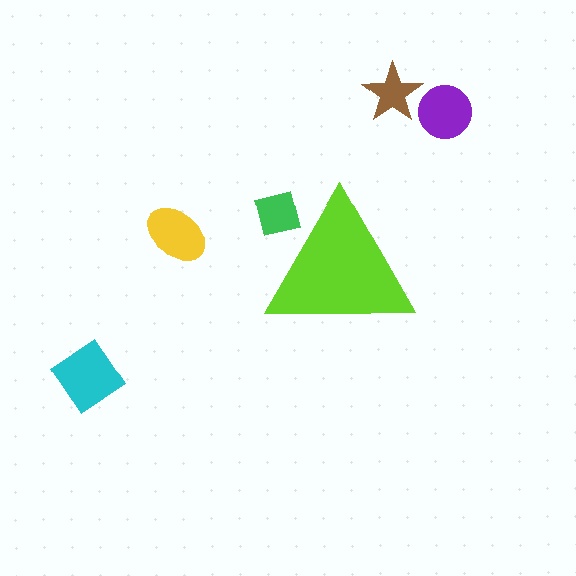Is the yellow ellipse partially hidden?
No, the yellow ellipse is fully visible.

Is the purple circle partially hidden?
No, the purple circle is fully visible.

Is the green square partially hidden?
Yes, the green square is partially hidden behind the lime triangle.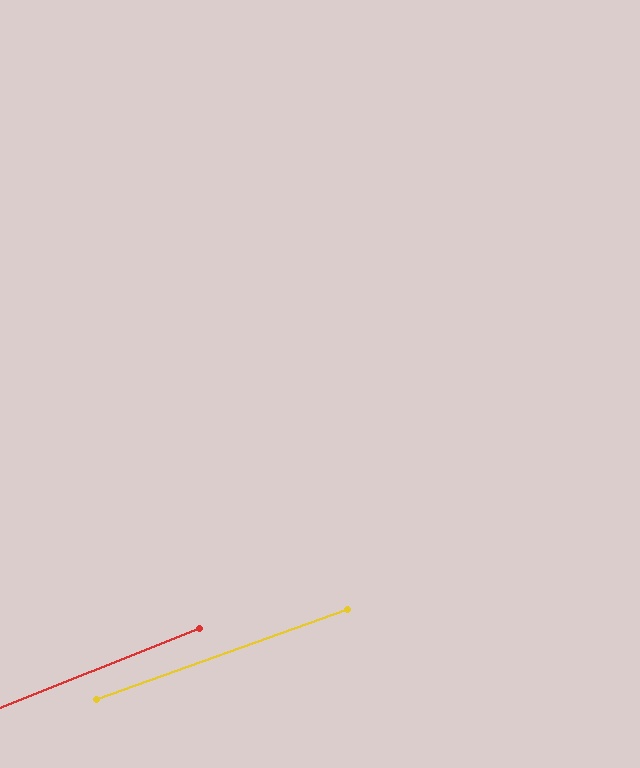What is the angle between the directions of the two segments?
Approximately 2 degrees.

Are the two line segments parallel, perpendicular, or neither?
Parallel — their directions differ by only 1.9°.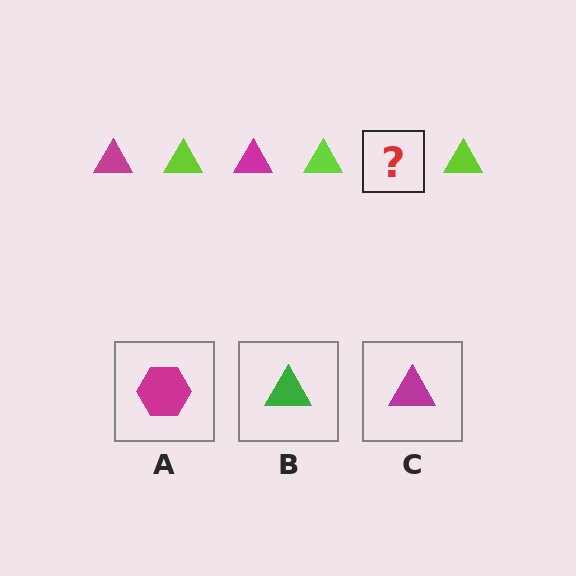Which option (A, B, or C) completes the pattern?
C.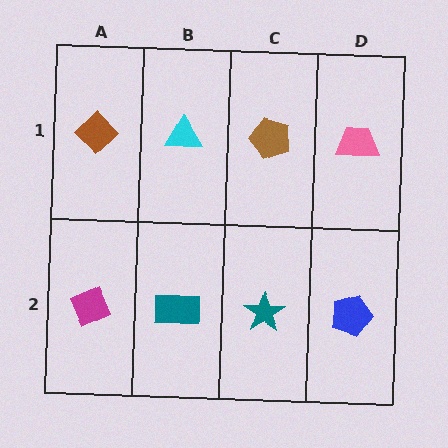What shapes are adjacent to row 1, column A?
A magenta diamond (row 2, column A), a cyan triangle (row 1, column B).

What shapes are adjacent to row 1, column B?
A teal rectangle (row 2, column B), a brown diamond (row 1, column A), a brown pentagon (row 1, column C).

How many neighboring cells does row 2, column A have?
2.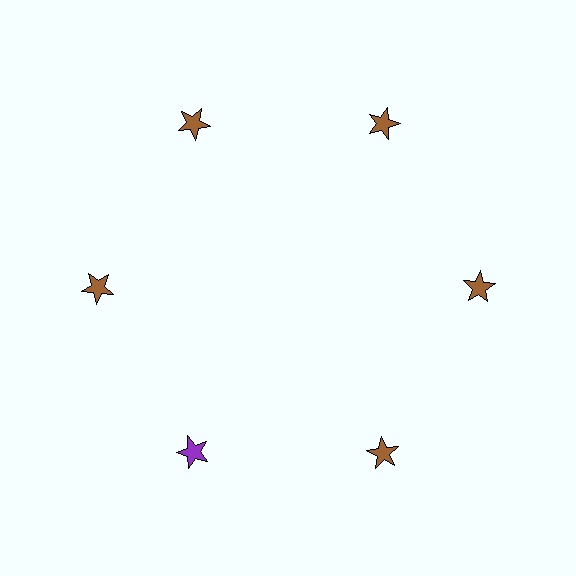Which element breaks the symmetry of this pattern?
The purple star at roughly the 7 o'clock position breaks the symmetry. All other shapes are brown stars.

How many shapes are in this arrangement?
There are 6 shapes arranged in a ring pattern.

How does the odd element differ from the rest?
It has a different color: purple instead of brown.